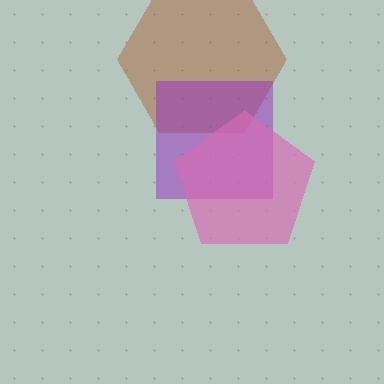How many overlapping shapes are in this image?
There are 3 overlapping shapes in the image.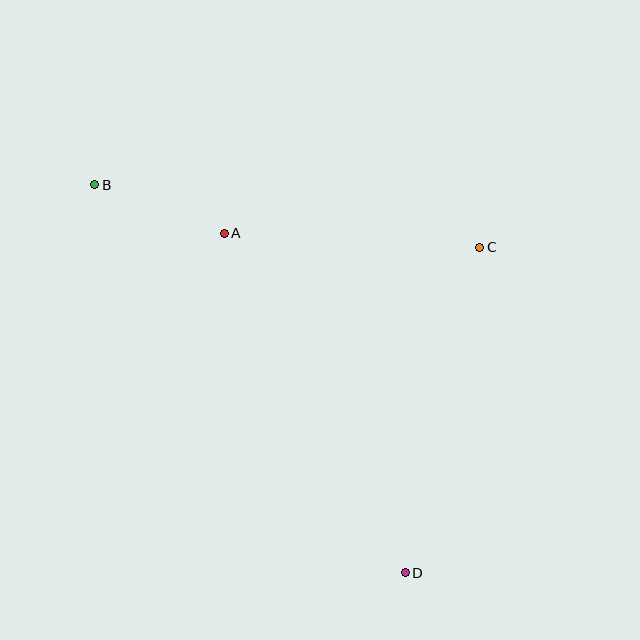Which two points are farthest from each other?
Points B and D are farthest from each other.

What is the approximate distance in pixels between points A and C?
The distance between A and C is approximately 256 pixels.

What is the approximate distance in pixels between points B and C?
The distance between B and C is approximately 390 pixels.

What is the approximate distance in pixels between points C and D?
The distance between C and D is approximately 334 pixels.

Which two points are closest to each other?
Points A and B are closest to each other.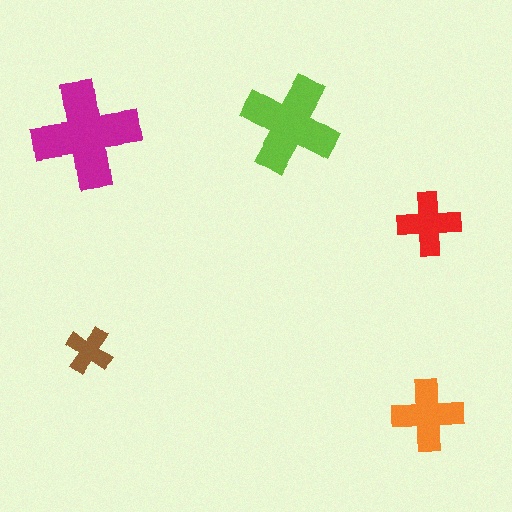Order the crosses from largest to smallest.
the magenta one, the lime one, the orange one, the red one, the brown one.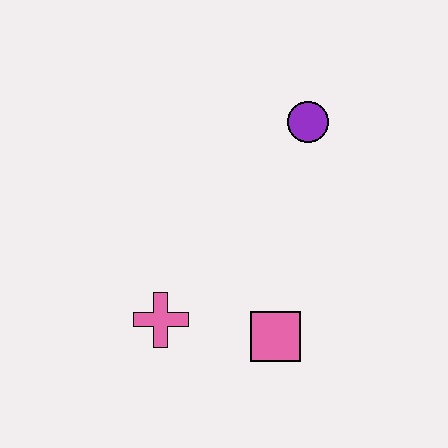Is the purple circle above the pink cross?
Yes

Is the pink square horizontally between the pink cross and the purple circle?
Yes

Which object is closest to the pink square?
The pink cross is closest to the pink square.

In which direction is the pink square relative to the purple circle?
The pink square is below the purple circle.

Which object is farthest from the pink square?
The purple circle is farthest from the pink square.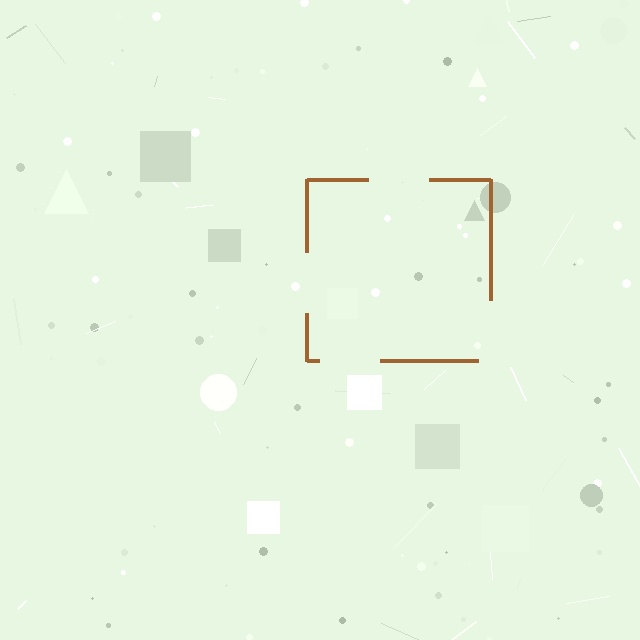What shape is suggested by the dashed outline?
The dashed outline suggests a square.